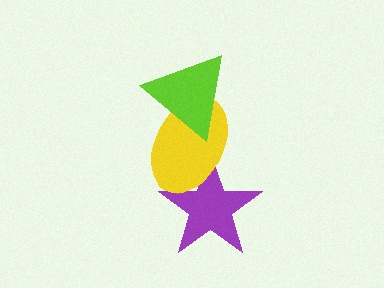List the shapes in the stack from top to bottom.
From top to bottom: the lime triangle, the yellow ellipse, the purple star.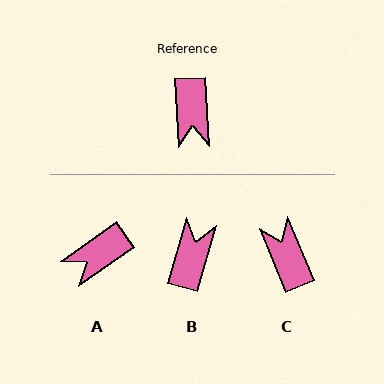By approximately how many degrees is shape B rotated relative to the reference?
Approximately 161 degrees counter-clockwise.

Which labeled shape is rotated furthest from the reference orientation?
B, about 161 degrees away.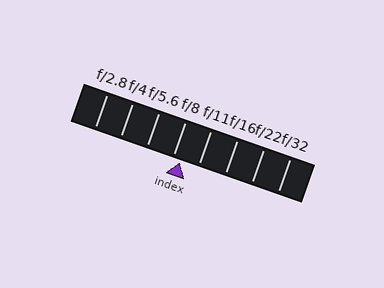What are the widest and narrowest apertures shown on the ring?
The widest aperture shown is f/2.8 and the narrowest is f/32.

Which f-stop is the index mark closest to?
The index mark is closest to f/8.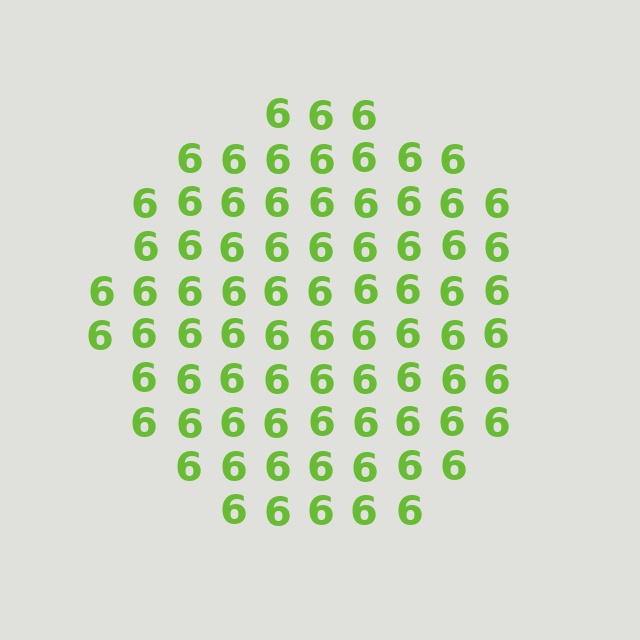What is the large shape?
The large shape is a circle.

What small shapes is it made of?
It is made of small digit 6's.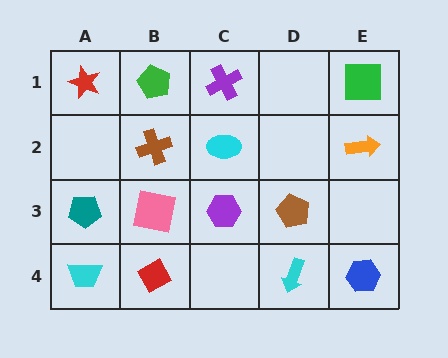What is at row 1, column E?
A green square.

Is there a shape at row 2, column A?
No, that cell is empty.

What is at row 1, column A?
A red star.